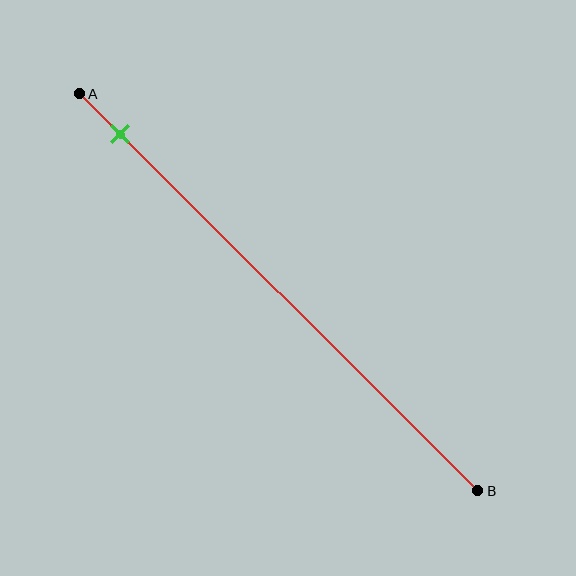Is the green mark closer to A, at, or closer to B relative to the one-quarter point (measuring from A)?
The green mark is closer to point A than the one-quarter point of segment AB.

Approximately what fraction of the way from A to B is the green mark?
The green mark is approximately 10% of the way from A to B.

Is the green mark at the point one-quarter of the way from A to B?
No, the mark is at about 10% from A, not at the 25% one-quarter point.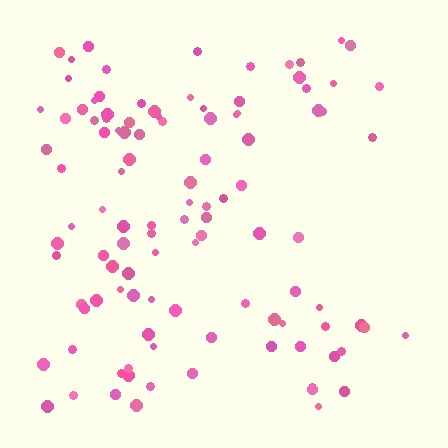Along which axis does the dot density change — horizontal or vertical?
Horizontal.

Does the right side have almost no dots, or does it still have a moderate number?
Still a moderate number, just noticeably fewer than the left.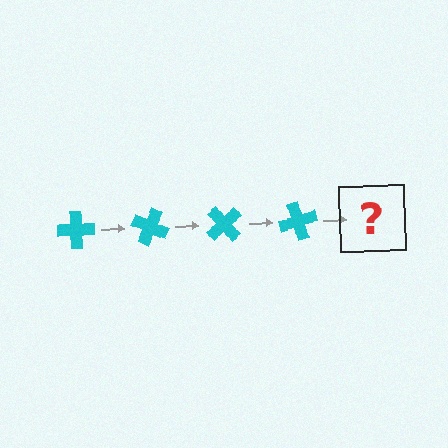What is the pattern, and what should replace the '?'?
The pattern is that the cross rotates 25 degrees each step. The '?' should be a cyan cross rotated 100 degrees.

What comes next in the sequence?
The next element should be a cyan cross rotated 100 degrees.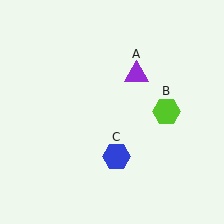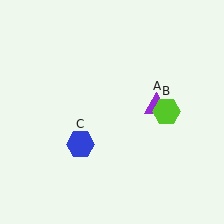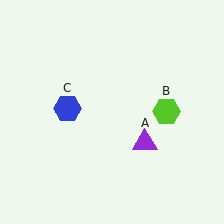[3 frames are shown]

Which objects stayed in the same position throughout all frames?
Lime hexagon (object B) remained stationary.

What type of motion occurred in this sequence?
The purple triangle (object A), blue hexagon (object C) rotated clockwise around the center of the scene.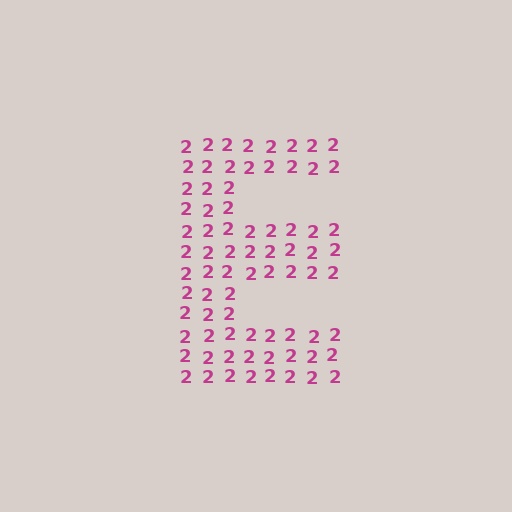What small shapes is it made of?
It is made of small digit 2's.